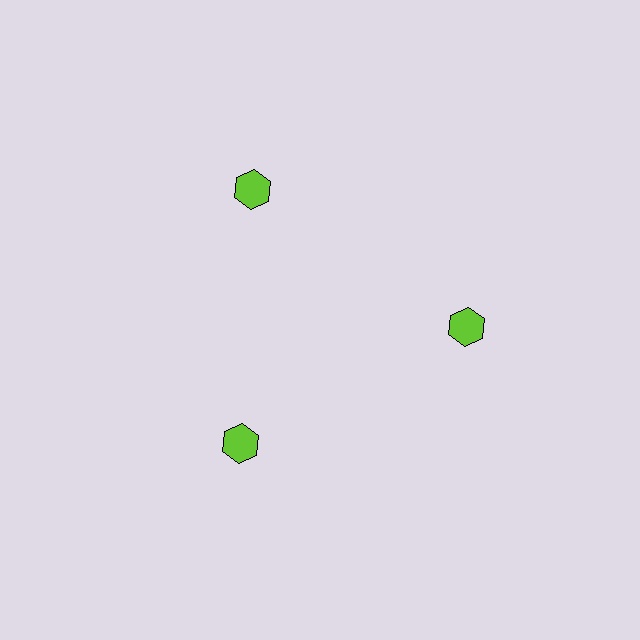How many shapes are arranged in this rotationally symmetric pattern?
There are 3 shapes, arranged in 3 groups of 1.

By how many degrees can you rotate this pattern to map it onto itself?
The pattern maps onto itself every 120 degrees of rotation.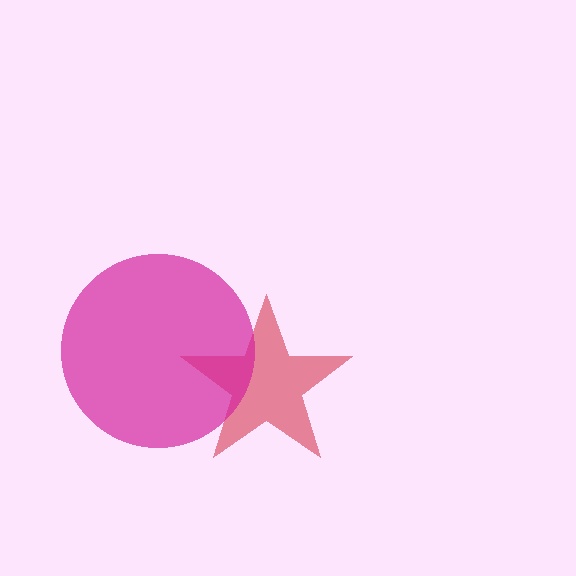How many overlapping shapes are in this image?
There are 2 overlapping shapes in the image.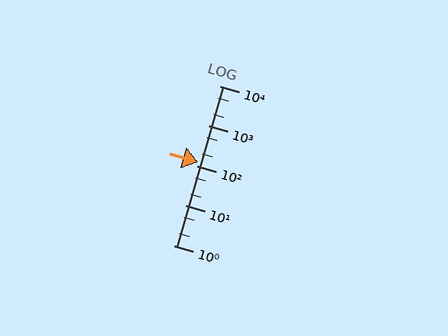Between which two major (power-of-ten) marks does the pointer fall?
The pointer is between 100 and 1000.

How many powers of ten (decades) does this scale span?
The scale spans 4 decades, from 1 to 10000.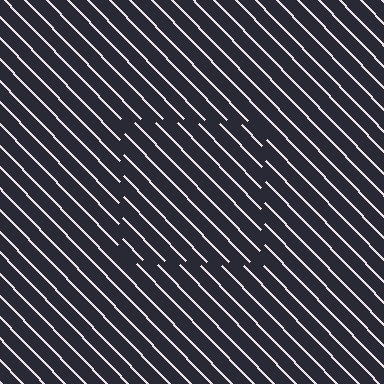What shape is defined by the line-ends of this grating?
An illusory square. The interior of the shape contains the same grating, shifted by half a period — the contour is defined by the phase discontinuity where line-ends from the inner and outer gratings abut.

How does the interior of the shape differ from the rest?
The interior of the shape contains the same grating, shifted by half a period — the contour is defined by the phase discontinuity where line-ends from the inner and outer gratings abut.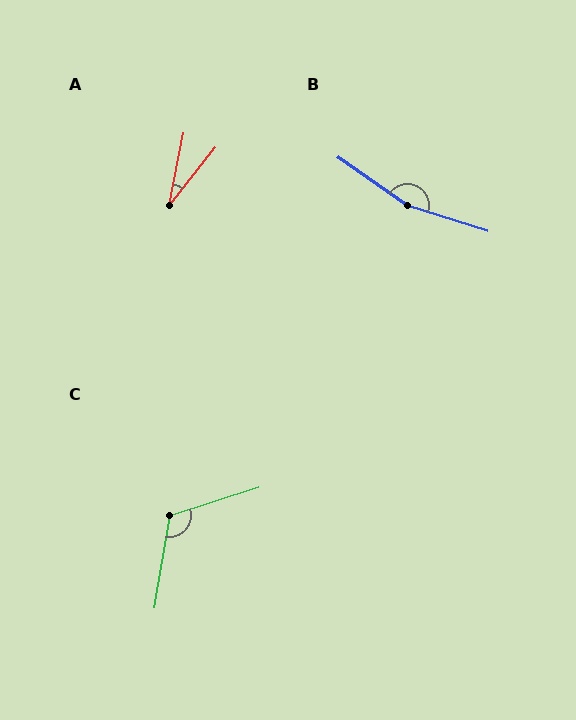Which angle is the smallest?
A, at approximately 27 degrees.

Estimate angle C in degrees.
Approximately 117 degrees.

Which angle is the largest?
B, at approximately 163 degrees.